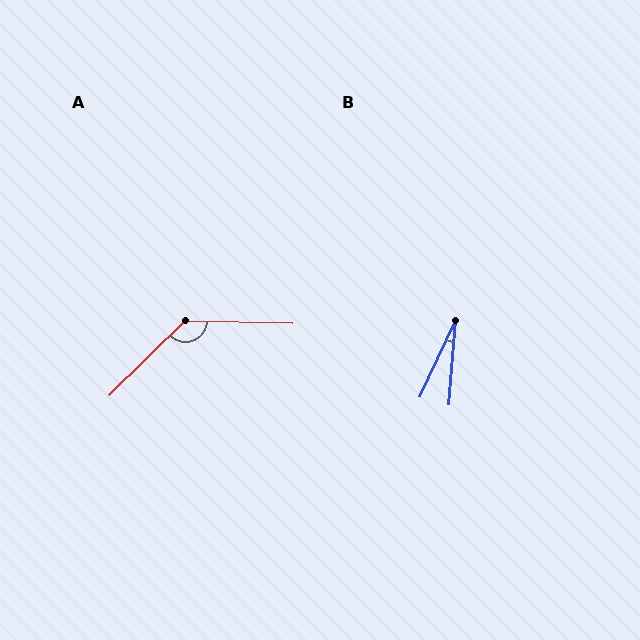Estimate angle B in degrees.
Approximately 20 degrees.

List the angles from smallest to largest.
B (20°), A (134°).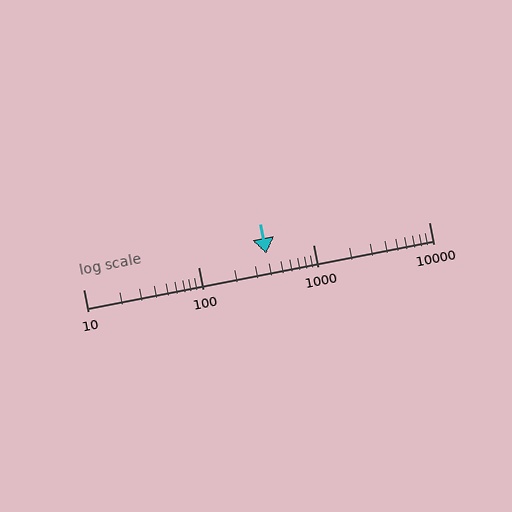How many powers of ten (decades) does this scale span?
The scale spans 3 decades, from 10 to 10000.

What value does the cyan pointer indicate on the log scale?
The pointer indicates approximately 390.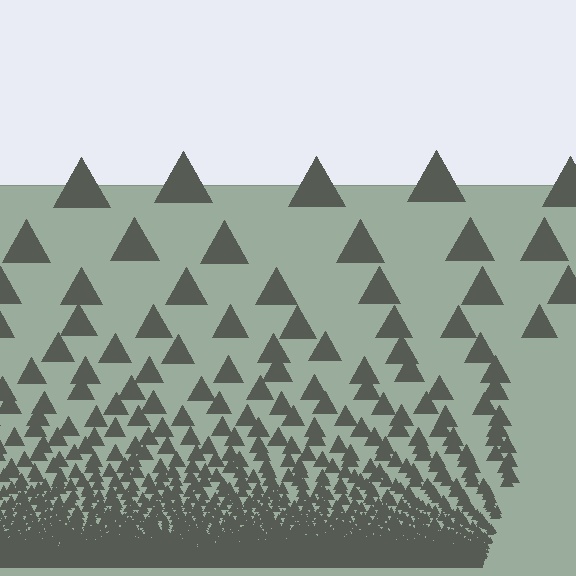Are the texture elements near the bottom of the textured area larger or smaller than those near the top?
Smaller. The gradient is inverted — elements near the bottom are smaller and denser.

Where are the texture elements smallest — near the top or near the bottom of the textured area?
Near the bottom.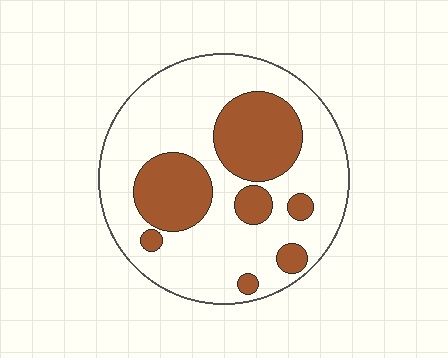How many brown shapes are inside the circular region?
7.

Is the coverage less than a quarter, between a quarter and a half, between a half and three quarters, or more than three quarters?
Between a quarter and a half.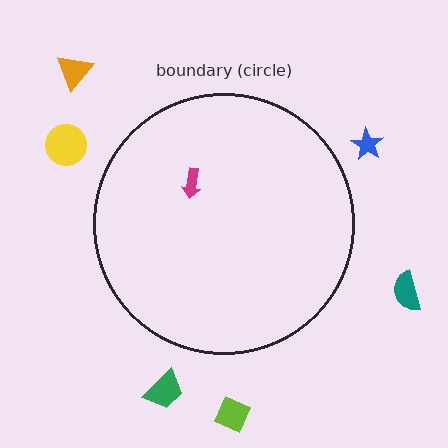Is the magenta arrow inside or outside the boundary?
Inside.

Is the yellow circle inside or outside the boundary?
Outside.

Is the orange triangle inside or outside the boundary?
Outside.